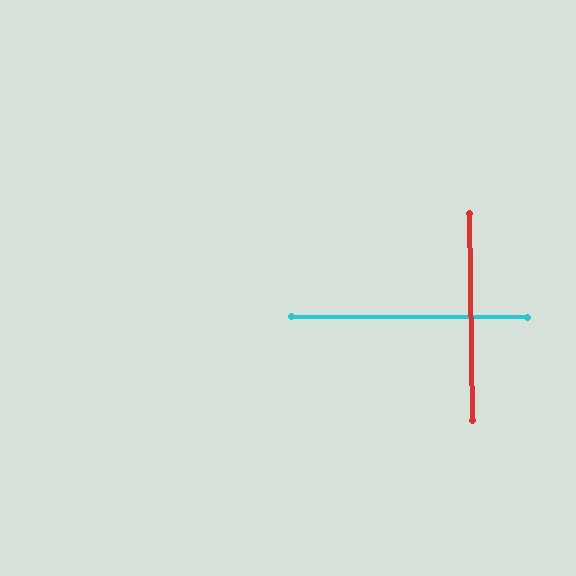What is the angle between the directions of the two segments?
Approximately 89 degrees.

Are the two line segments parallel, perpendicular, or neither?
Perpendicular — they meet at approximately 89°.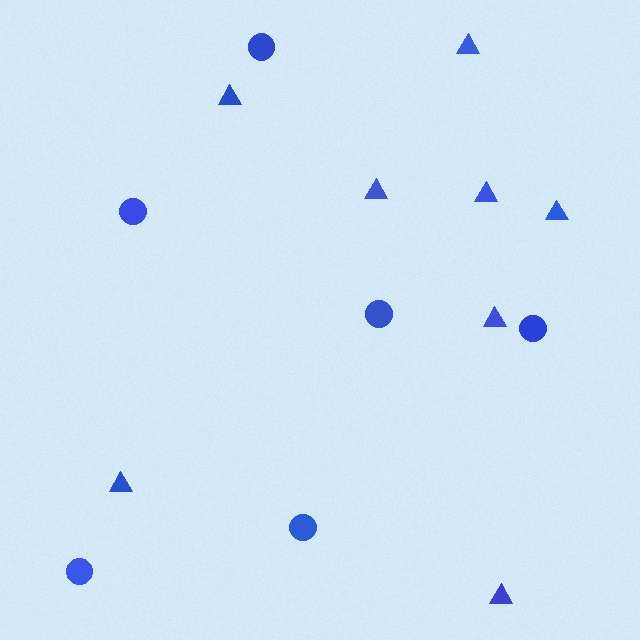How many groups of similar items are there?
There are 2 groups: one group of circles (6) and one group of triangles (8).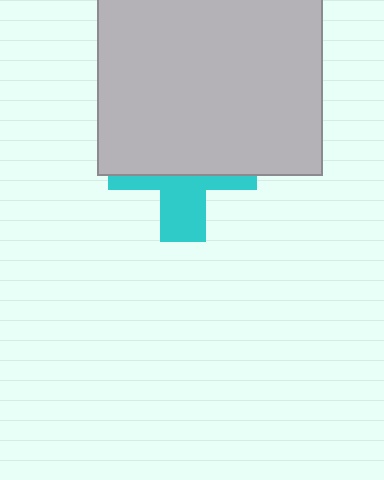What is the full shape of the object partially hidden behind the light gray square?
The partially hidden object is a cyan cross.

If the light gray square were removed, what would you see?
You would see the complete cyan cross.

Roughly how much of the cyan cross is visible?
A small part of it is visible (roughly 39%).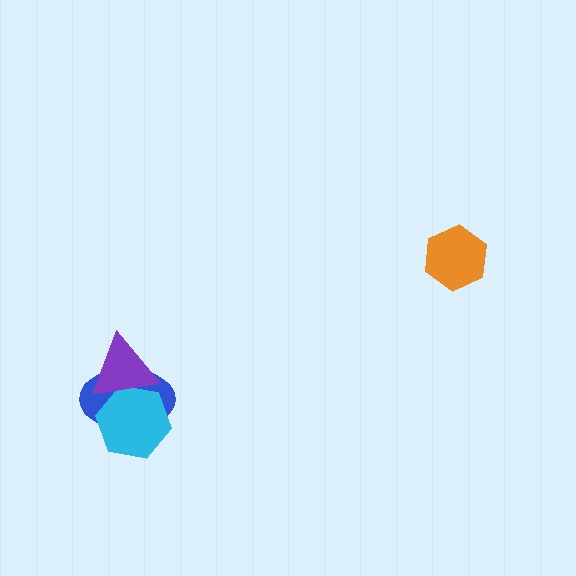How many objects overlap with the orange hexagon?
0 objects overlap with the orange hexagon.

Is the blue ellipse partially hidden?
Yes, it is partially covered by another shape.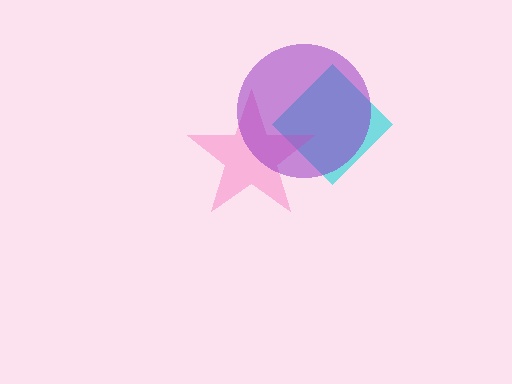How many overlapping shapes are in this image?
There are 3 overlapping shapes in the image.